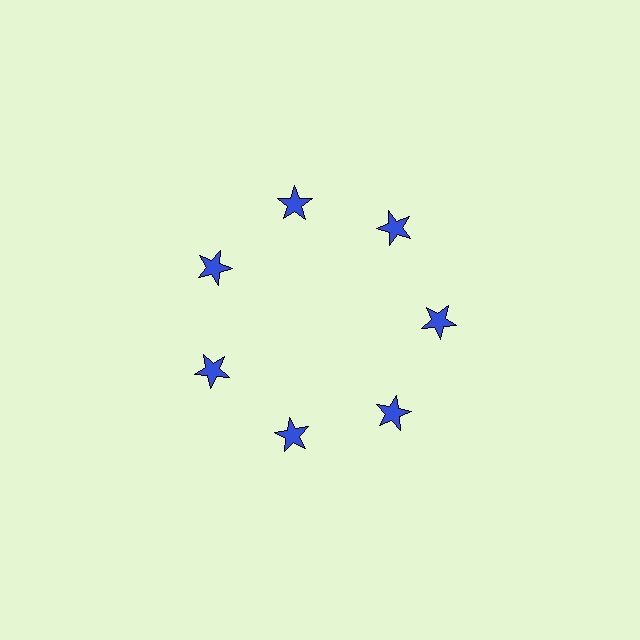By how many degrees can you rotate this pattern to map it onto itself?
The pattern maps onto itself every 51 degrees of rotation.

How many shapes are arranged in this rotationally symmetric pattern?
There are 7 shapes, arranged in 7 groups of 1.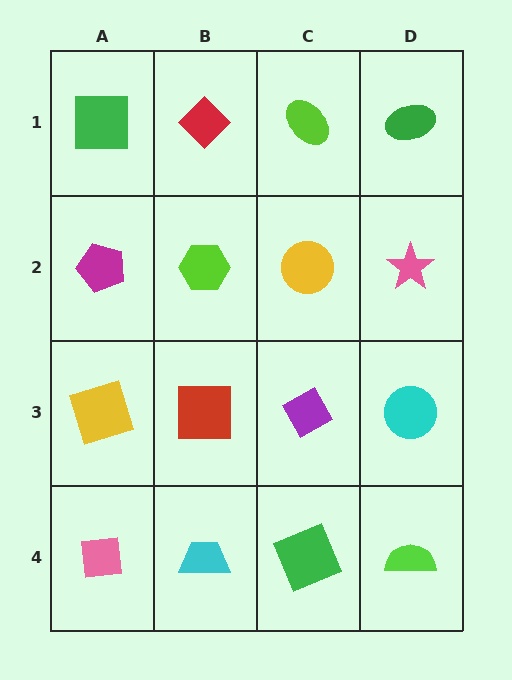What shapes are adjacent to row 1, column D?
A pink star (row 2, column D), a lime ellipse (row 1, column C).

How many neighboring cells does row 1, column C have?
3.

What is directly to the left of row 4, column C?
A cyan trapezoid.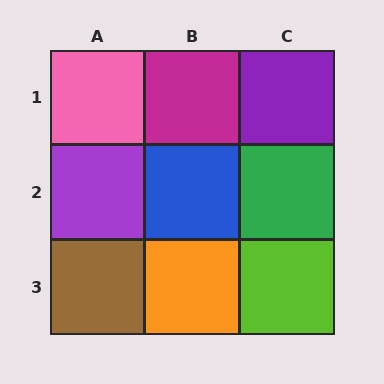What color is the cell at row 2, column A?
Purple.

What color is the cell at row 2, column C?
Green.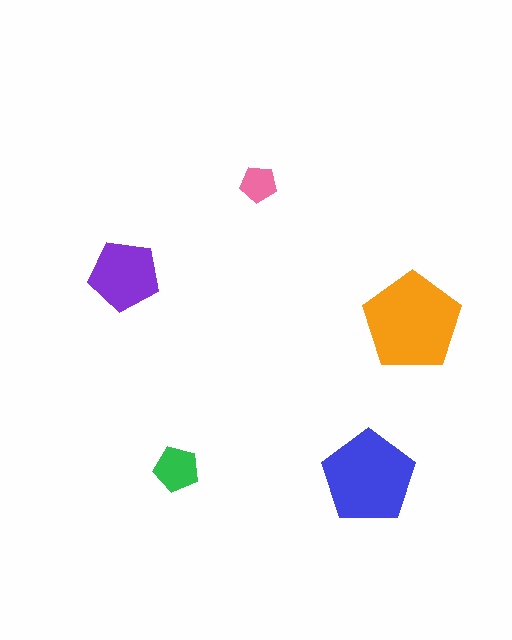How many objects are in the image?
There are 5 objects in the image.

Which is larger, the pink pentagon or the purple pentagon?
The purple one.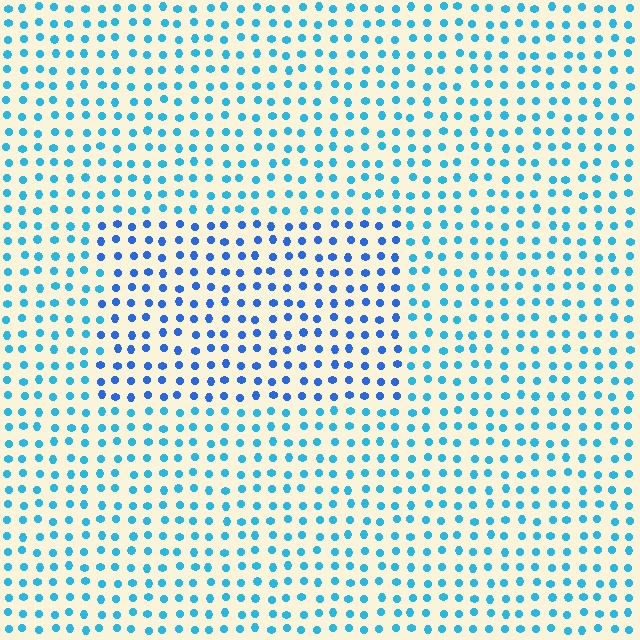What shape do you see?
I see a rectangle.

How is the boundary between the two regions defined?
The boundary is defined purely by a slight shift in hue (about 27 degrees). Spacing, size, and orientation are identical on both sides.